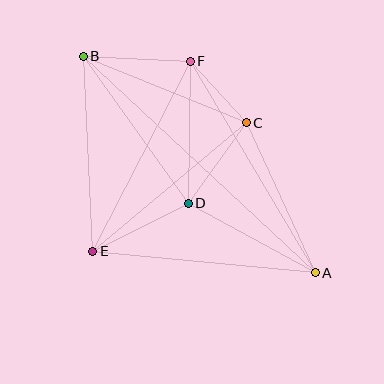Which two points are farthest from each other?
Points A and B are farthest from each other.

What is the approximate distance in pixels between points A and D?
The distance between A and D is approximately 144 pixels.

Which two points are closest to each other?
Points C and F are closest to each other.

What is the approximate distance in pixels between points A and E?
The distance between A and E is approximately 223 pixels.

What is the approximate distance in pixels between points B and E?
The distance between B and E is approximately 195 pixels.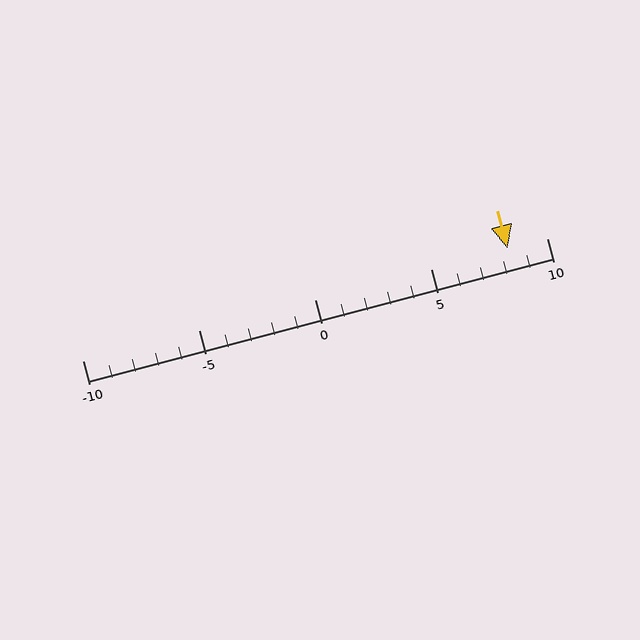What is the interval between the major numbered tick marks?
The major tick marks are spaced 5 units apart.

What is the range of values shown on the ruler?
The ruler shows values from -10 to 10.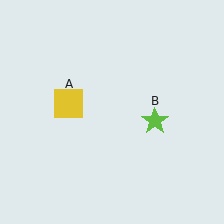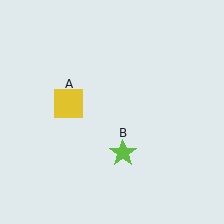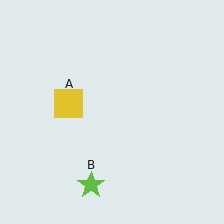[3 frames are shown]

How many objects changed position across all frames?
1 object changed position: lime star (object B).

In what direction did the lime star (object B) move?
The lime star (object B) moved down and to the left.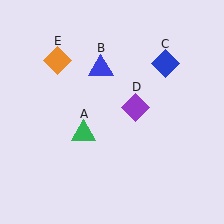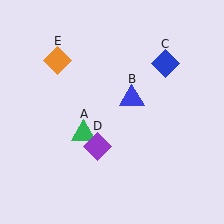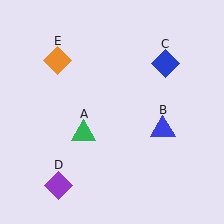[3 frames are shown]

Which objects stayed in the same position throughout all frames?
Green triangle (object A) and blue diamond (object C) and orange diamond (object E) remained stationary.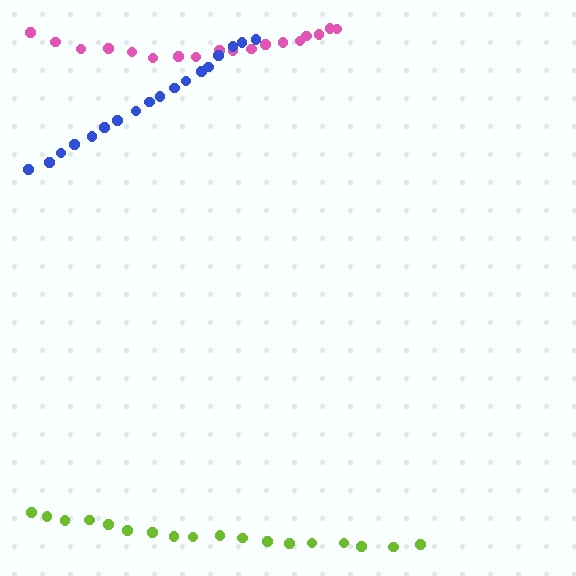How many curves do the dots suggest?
There are 3 distinct paths.